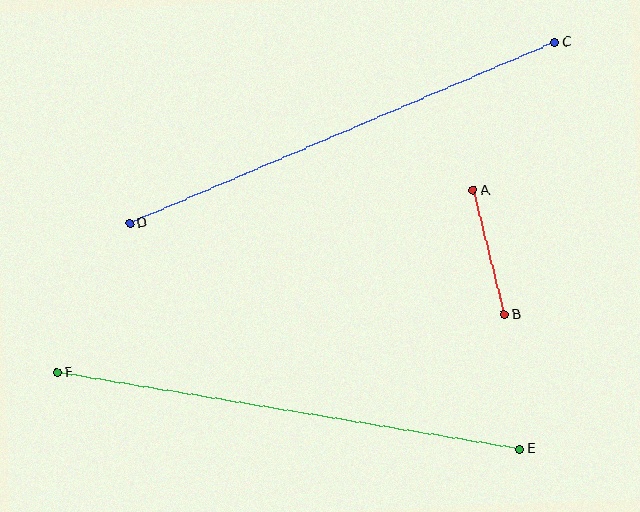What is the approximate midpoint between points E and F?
The midpoint is at approximately (289, 411) pixels.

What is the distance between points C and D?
The distance is approximately 462 pixels.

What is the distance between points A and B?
The distance is approximately 129 pixels.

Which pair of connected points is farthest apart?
Points E and F are farthest apart.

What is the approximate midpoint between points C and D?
The midpoint is at approximately (342, 133) pixels.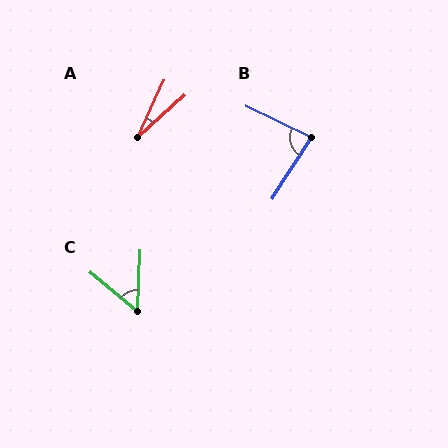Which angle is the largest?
B, at approximately 83 degrees.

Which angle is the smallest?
A, at approximately 23 degrees.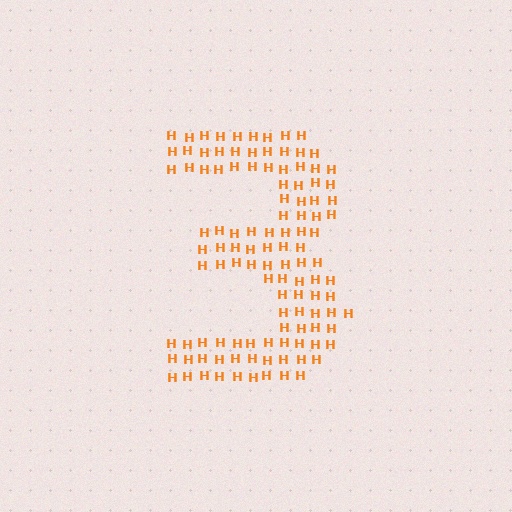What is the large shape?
The large shape is the digit 3.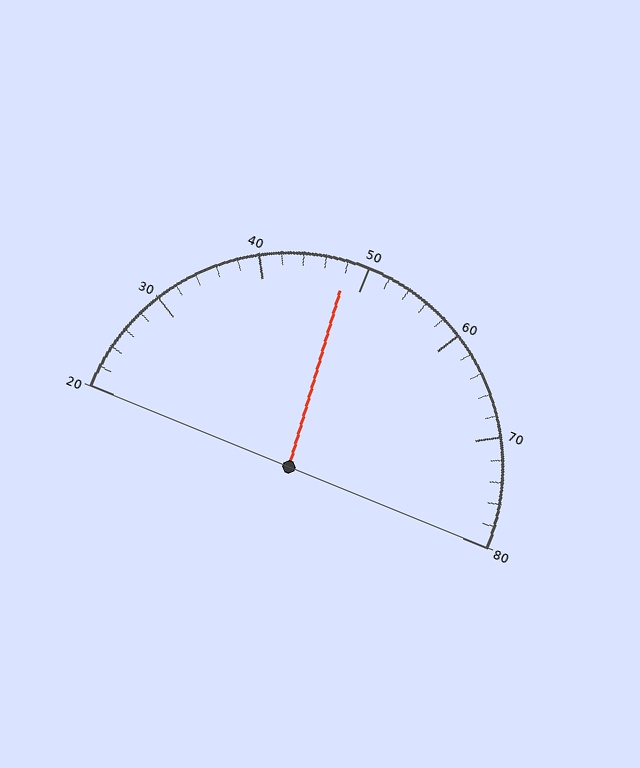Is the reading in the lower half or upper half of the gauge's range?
The reading is in the lower half of the range (20 to 80).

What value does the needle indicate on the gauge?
The needle indicates approximately 48.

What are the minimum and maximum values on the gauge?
The gauge ranges from 20 to 80.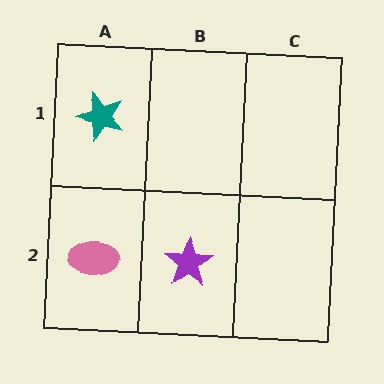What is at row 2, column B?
A purple star.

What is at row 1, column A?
A teal star.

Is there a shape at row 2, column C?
No, that cell is empty.